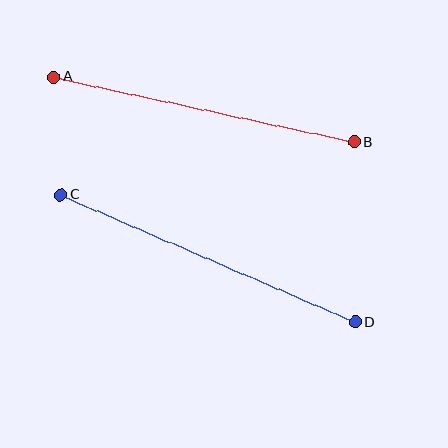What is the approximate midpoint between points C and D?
The midpoint is at approximately (208, 258) pixels.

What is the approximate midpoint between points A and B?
The midpoint is at approximately (204, 109) pixels.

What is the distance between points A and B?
The distance is approximately 307 pixels.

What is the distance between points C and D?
The distance is approximately 321 pixels.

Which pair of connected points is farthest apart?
Points C and D are farthest apart.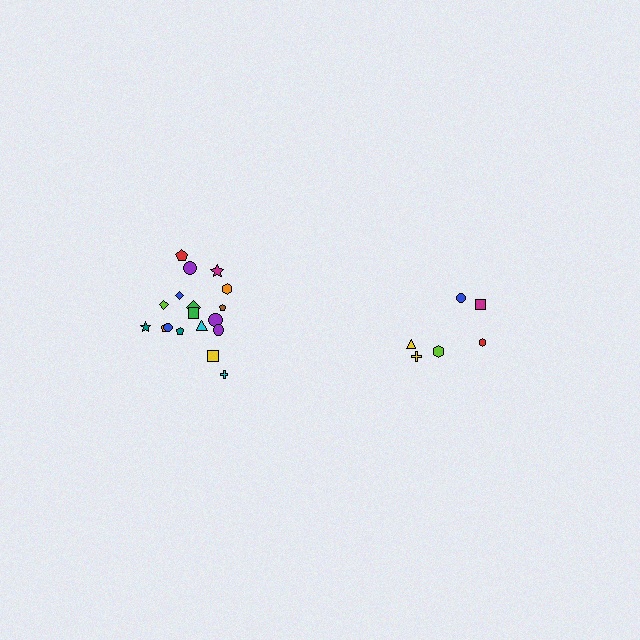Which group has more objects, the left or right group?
The left group.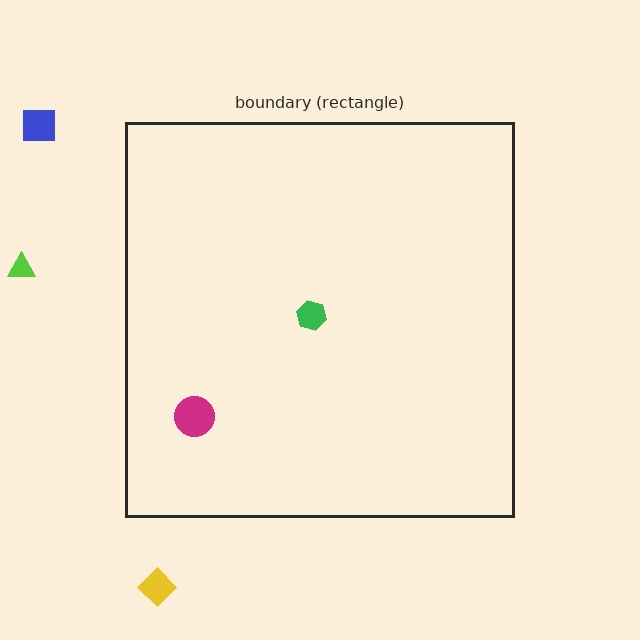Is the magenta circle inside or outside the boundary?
Inside.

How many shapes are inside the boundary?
2 inside, 3 outside.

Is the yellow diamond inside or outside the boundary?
Outside.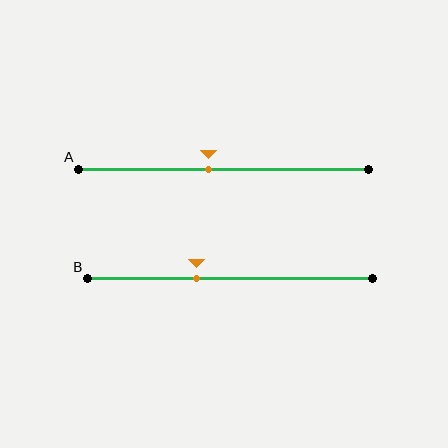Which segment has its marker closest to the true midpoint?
Segment A has its marker closest to the true midpoint.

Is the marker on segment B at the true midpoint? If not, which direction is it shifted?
No, the marker on segment B is shifted to the left by about 12% of the segment length.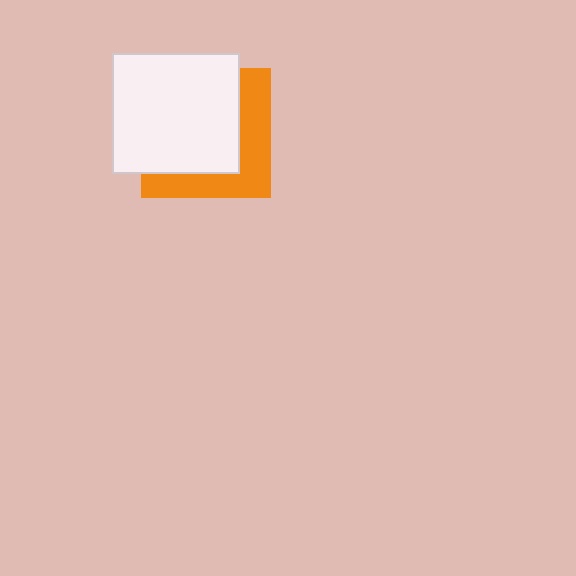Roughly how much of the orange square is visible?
A small part of it is visible (roughly 39%).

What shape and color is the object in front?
The object in front is a white rectangle.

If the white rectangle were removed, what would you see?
You would see the complete orange square.